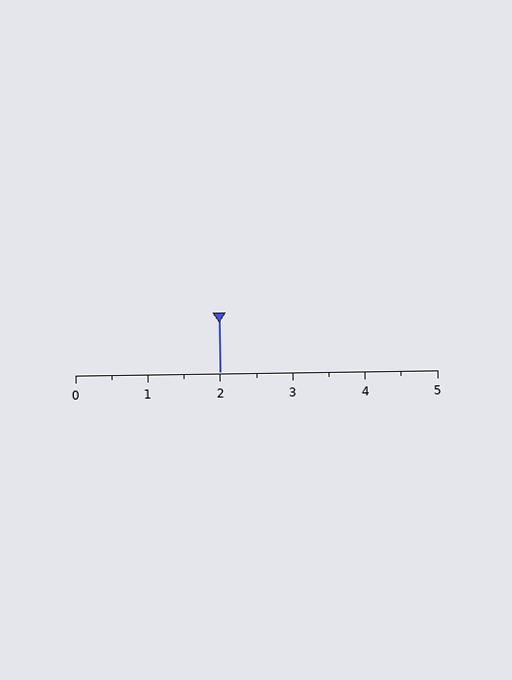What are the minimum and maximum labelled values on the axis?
The axis runs from 0 to 5.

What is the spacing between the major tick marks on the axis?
The major ticks are spaced 1 apart.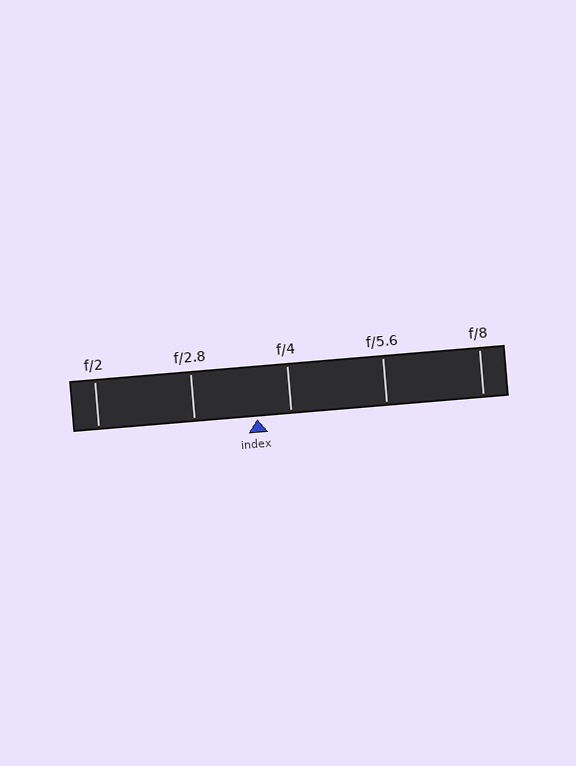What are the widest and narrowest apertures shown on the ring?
The widest aperture shown is f/2 and the narrowest is f/8.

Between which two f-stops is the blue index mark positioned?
The index mark is between f/2.8 and f/4.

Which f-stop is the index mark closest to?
The index mark is closest to f/4.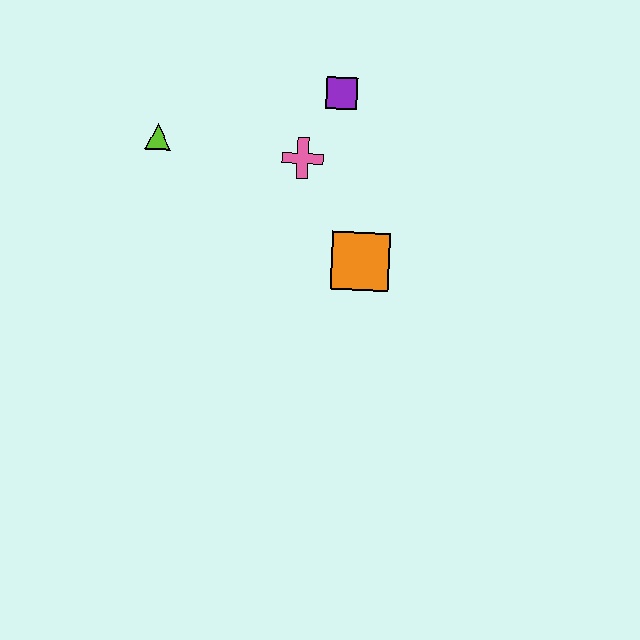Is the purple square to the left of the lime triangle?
No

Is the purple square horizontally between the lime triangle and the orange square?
Yes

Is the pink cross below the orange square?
No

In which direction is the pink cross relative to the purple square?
The pink cross is below the purple square.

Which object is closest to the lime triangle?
The pink cross is closest to the lime triangle.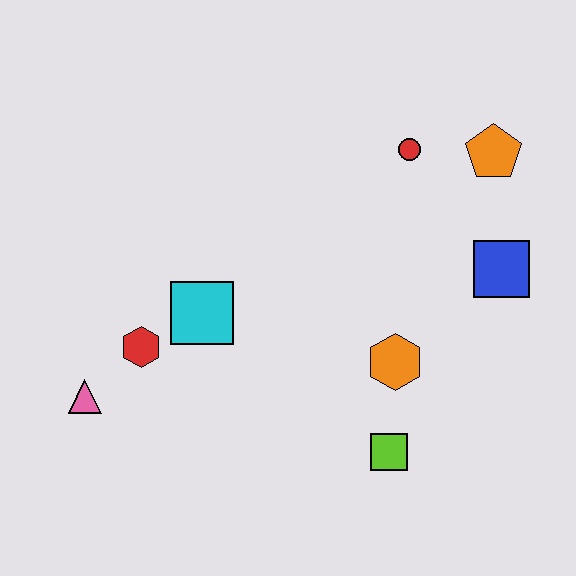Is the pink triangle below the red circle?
Yes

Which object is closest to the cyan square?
The red hexagon is closest to the cyan square.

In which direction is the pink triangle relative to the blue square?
The pink triangle is to the left of the blue square.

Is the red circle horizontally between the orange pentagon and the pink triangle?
Yes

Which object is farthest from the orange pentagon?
The pink triangle is farthest from the orange pentagon.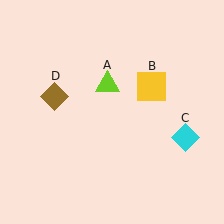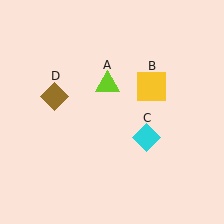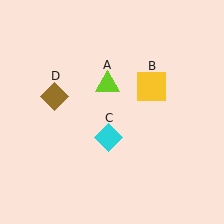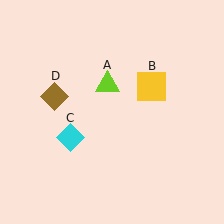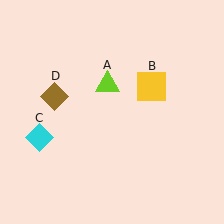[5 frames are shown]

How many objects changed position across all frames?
1 object changed position: cyan diamond (object C).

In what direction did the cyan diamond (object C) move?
The cyan diamond (object C) moved left.